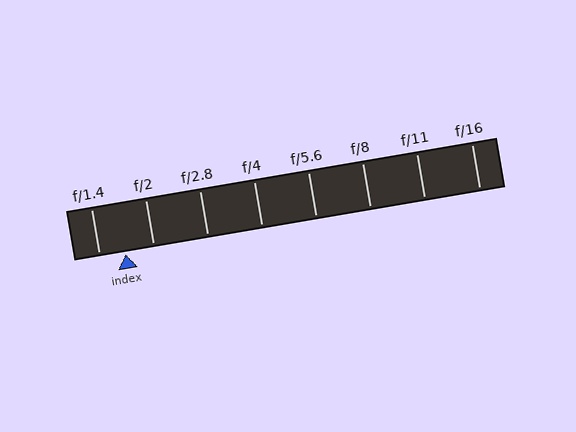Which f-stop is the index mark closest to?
The index mark is closest to f/1.4.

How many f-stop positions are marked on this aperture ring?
There are 8 f-stop positions marked.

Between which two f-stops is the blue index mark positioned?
The index mark is between f/1.4 and f/2.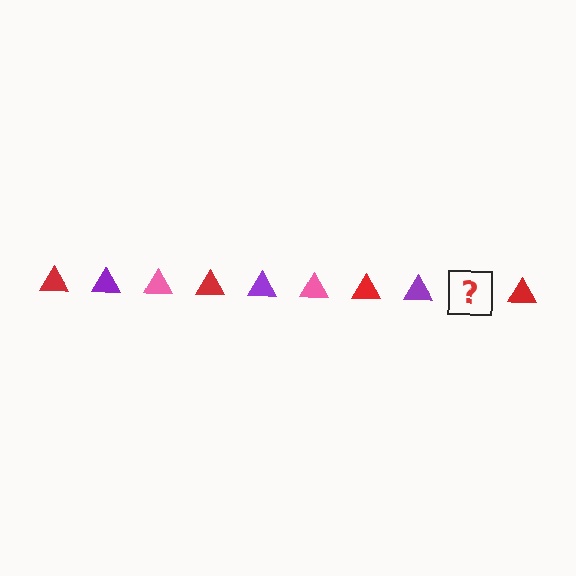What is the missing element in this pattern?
The missing element is a pink triangle.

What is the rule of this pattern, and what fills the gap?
The rule is that the pattern cycles through red, purple, pink triangles. The gap should be filled with a pink triangle.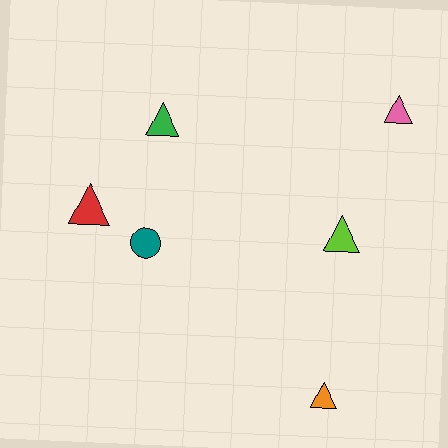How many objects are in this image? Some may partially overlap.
There are 6 objects.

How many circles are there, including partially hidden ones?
There is 1 circle.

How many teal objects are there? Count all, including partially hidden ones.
There is 1 teal object.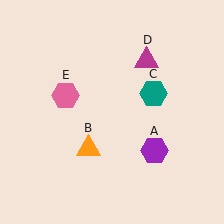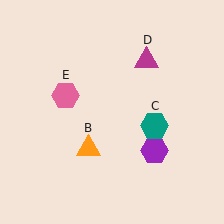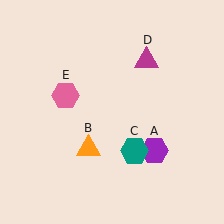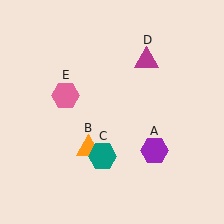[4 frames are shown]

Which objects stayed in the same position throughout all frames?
Purple hexagon (object A) and orange triangle (object B) and magenta triangle (object D) and pink hexagon (object E) remained stationary.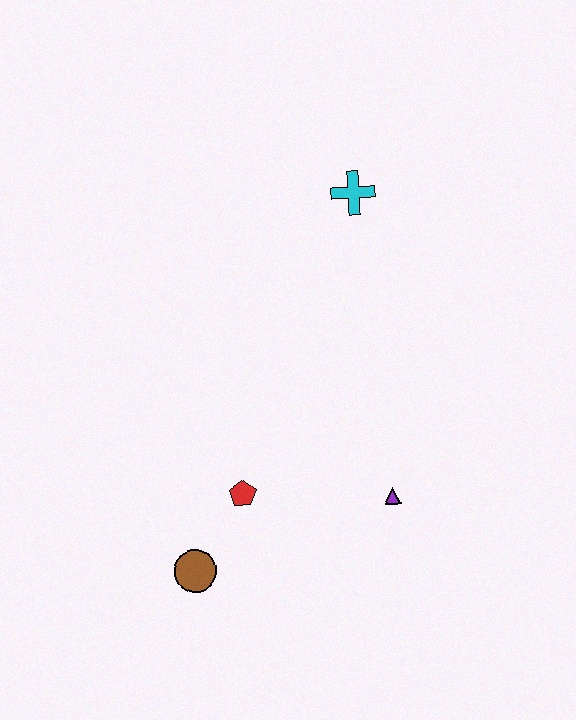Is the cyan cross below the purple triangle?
No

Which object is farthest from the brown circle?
The cyan cross is farthest from the brown circle.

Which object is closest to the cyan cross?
The purple triangle is closest to the cyan cross.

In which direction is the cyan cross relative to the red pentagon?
The cyan cross is above the red pentagon.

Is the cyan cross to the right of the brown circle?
Yes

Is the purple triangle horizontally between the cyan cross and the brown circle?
No